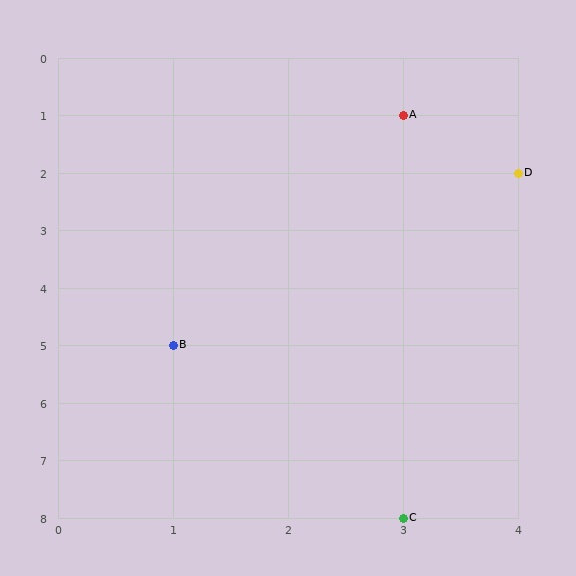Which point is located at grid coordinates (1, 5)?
Point B is at (1, 5).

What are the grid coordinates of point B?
Point B is at grid coordinates (1, 5).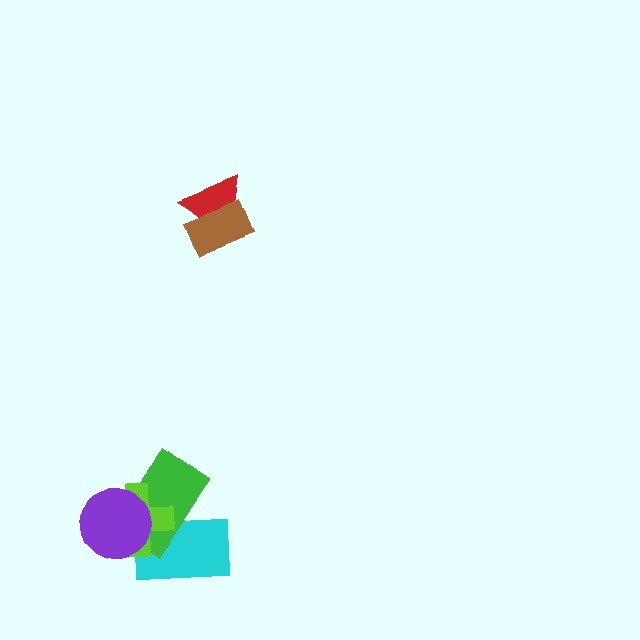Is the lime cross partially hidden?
Yes, it is partially covered by another shape.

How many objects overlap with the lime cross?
3 objects overlap with the lime cross.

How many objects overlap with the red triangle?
1 object overlaps with the red triangle.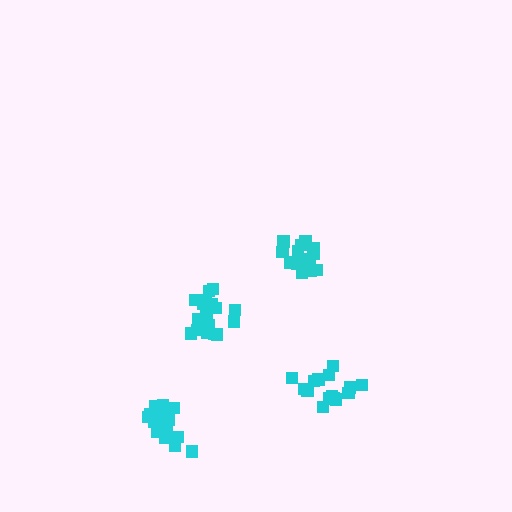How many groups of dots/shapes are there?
There are 4 groups.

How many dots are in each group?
Group 1: 17 dots, Group 2: 19 dots, Group 3: 15 dots, Group 4: 20 dots (71 total).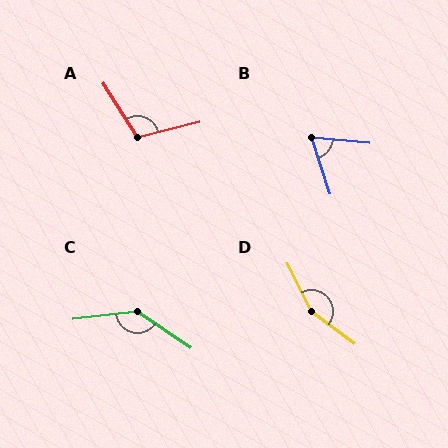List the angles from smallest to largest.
B (67°), A (109°), C (140°), D (154°).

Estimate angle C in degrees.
Approximately 140 degrees.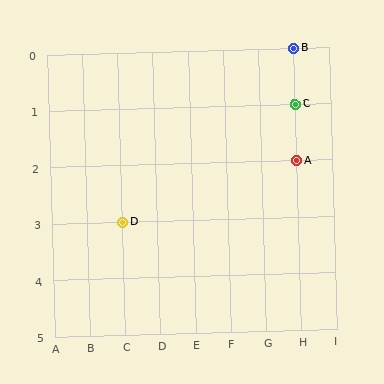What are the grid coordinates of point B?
Point B is at grid coordinates (H, 0).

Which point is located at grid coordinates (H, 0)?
Point B is at (H, 0).